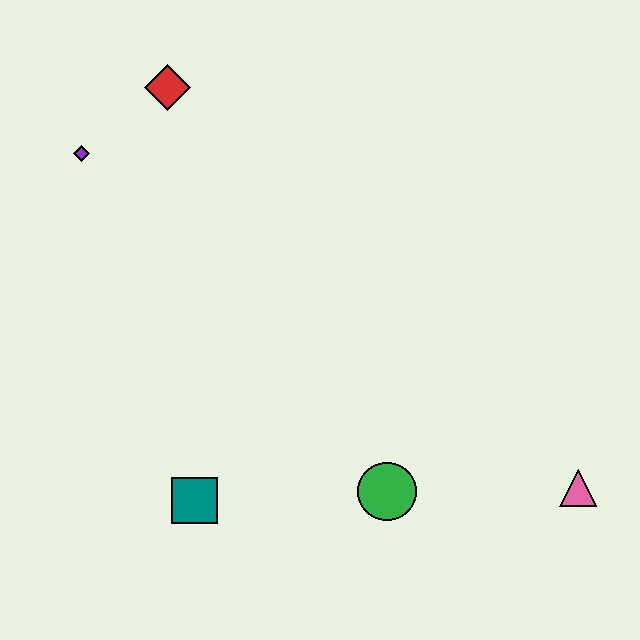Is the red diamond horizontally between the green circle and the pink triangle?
No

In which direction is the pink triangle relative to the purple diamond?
The pink triangle is to the right of the purple diamond.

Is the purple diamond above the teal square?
Yes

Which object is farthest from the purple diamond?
The pink triangle is farthest from the purple diamond.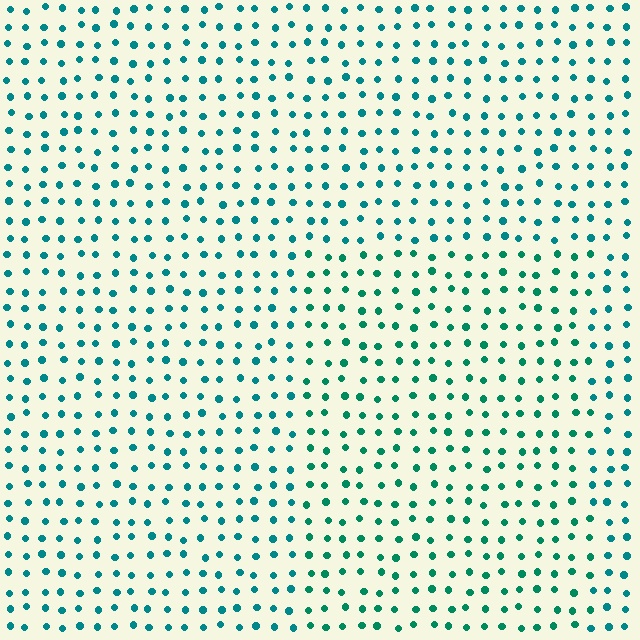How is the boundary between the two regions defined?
The boundary is defined purely by a slight shift in hue (about 21 degrees). Spacing, size, and orientation are identical on both sides.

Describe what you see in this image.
The image is filled with small teal elements in a uniform arrangement. A rectangle-shaped region is visible where the elements are tinted to a slightly different hue, forming a subtle color boundary.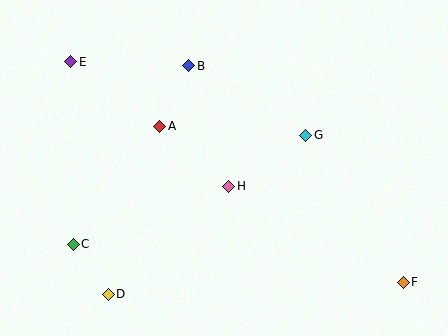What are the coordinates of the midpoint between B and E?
The midpoint between B and E is at (130, 64).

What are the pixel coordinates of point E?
Point E is at (71, 62).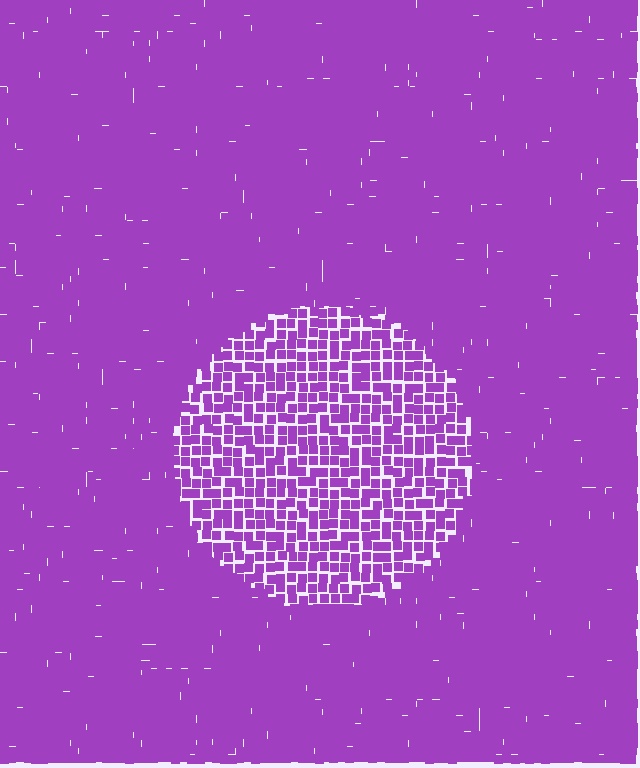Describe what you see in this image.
The image contains small purple elements arranged at two different densities. A circle-shaped region is visible where the elements are less densely packed than the surrounding area.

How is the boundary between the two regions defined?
The boundary is defined by a change in element density (approximately 1.8x ratio). All elements are the same color, size, and shape.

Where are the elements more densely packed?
The elements are more densely packed outside the circle boundary.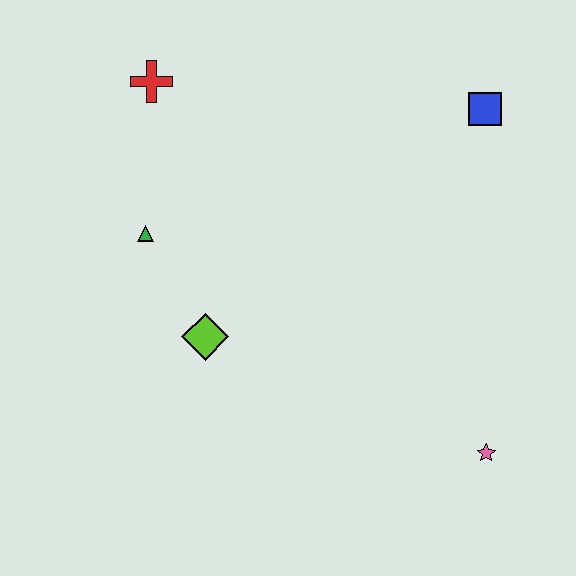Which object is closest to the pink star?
The lime diamond is closest to the pink star.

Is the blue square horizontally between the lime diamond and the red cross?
No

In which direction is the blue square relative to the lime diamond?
The blue square is to the right of the lime diamond.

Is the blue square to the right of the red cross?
Yes